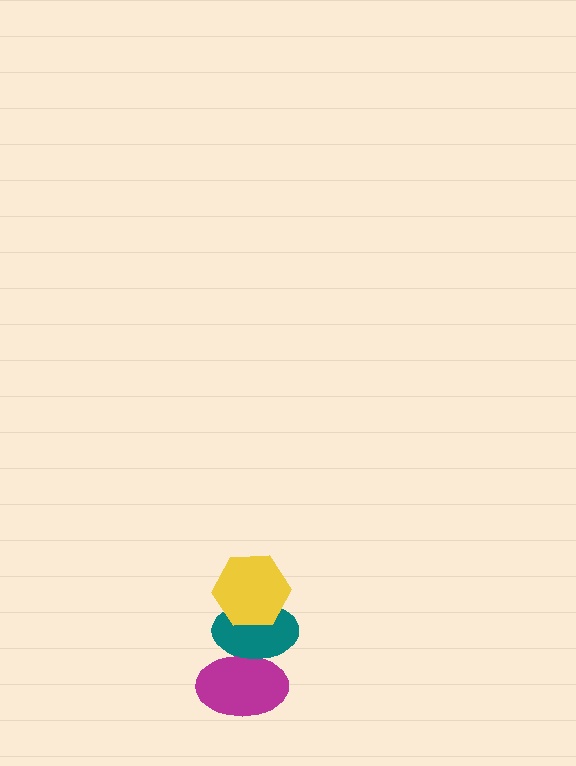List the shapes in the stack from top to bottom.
From top to bottom: the yellow hexagon, the teal ellipse, the magenta ellipse.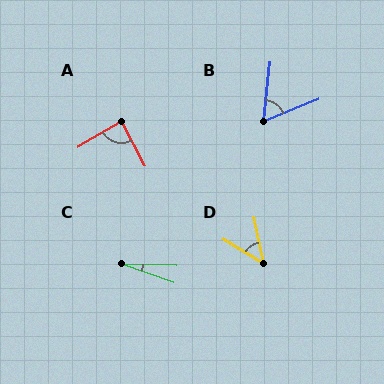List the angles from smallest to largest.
C (18°), D (47°), B (62°), A (88°).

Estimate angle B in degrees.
Approximately 62 degrees.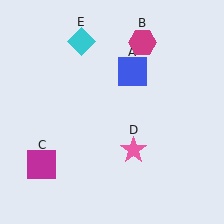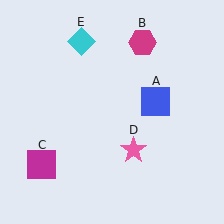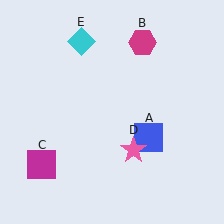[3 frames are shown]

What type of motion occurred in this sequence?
The blue square (object A) rotated clockwise around the center of the scene.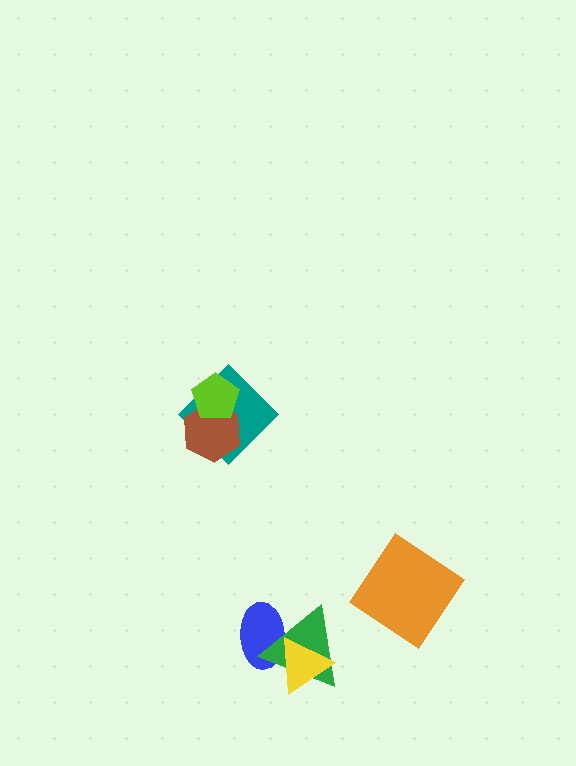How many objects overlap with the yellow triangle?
2 objects overlap with the yellow triangle.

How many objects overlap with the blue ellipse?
2 objects overlap with the blue ellipse.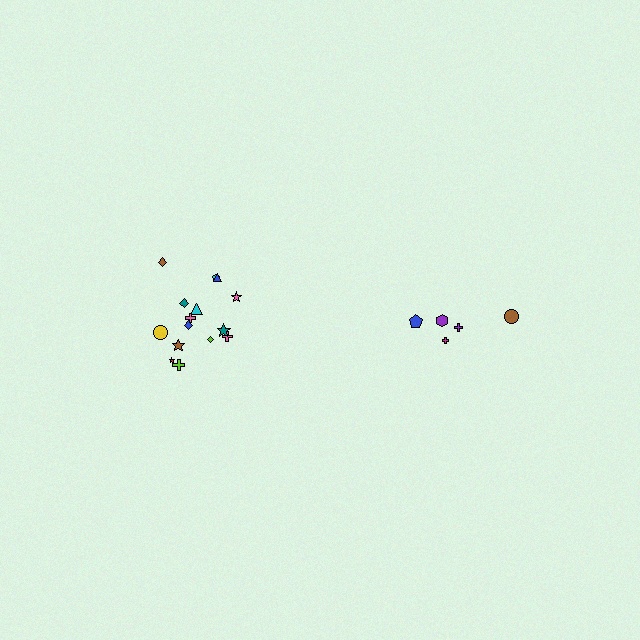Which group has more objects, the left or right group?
The left group.